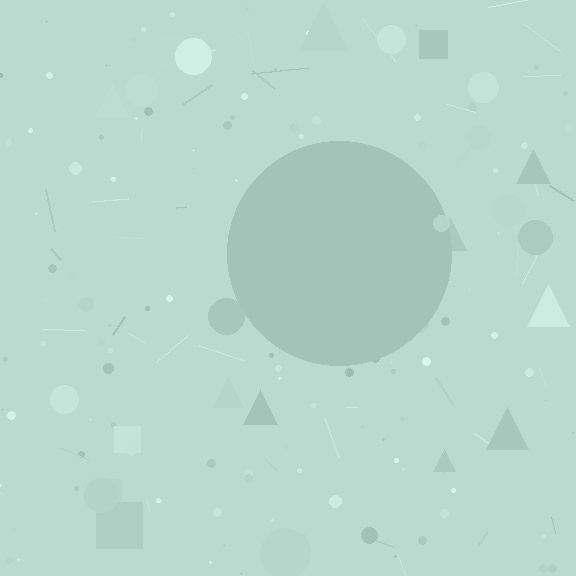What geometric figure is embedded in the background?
A circle is embedded in the background.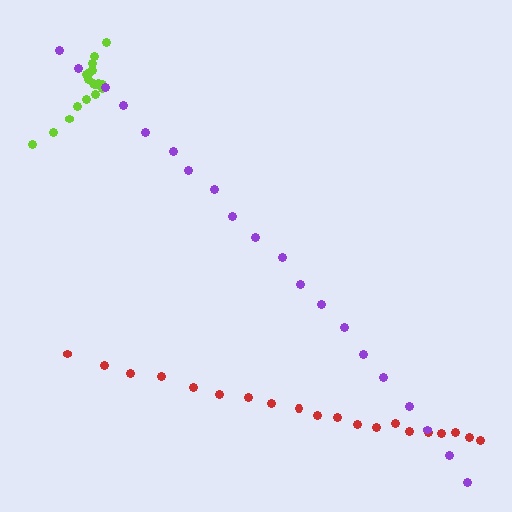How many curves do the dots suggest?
There are 3 distinct paths.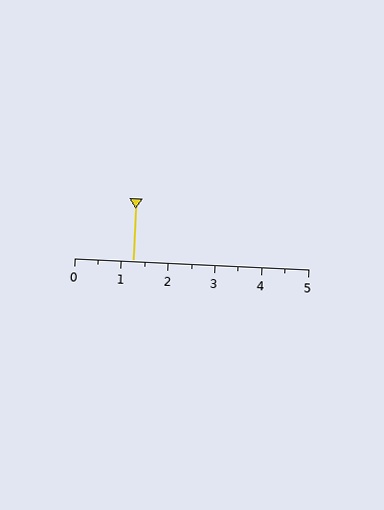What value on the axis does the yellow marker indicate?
The marker indicates approximately 1.2.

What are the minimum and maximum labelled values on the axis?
The axis runs from 0 to 5.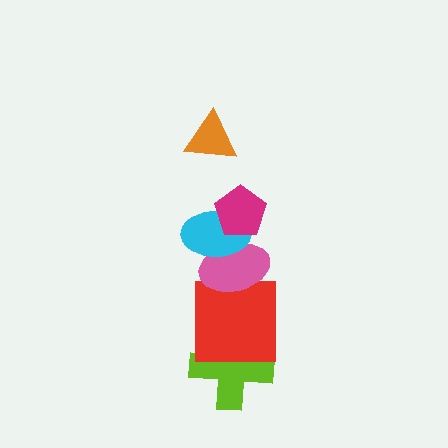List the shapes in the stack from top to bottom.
From top to bottom: the orange triangle, the magenta pentagon, the cyan ellipse, the pink ellipse, the red square, the lime cross.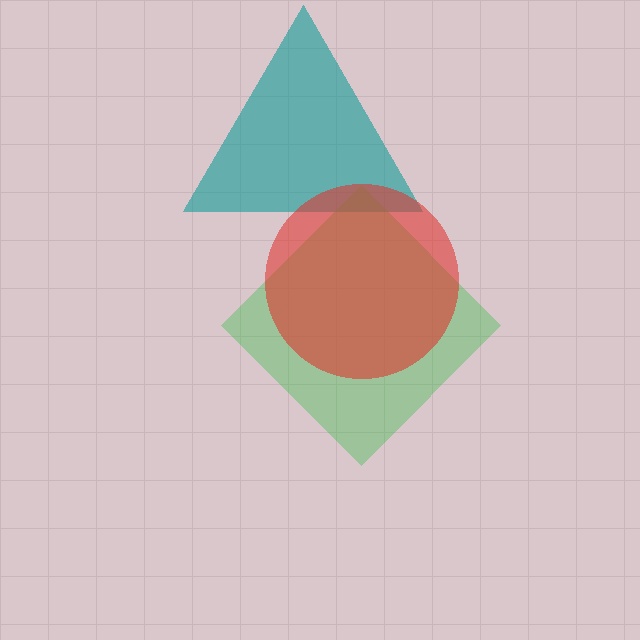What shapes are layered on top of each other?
The layered shapes are: a teal triangle, a green diamond, a red circle.